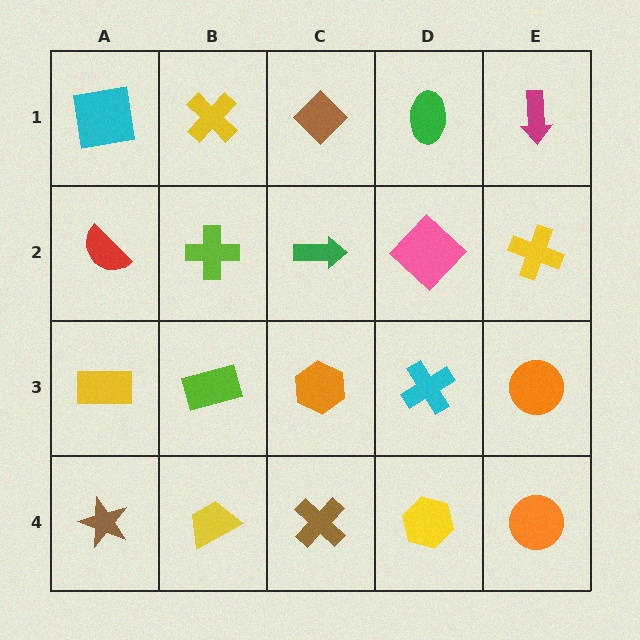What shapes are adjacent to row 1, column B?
A lime cross (row 2, column B), a cyan square (row 1, column A), a brown diamond (row 1, column C).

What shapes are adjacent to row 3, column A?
A red semicircle (row 2, column A), a brown star (row 4, column A), a lime rectangle (row 3, column B).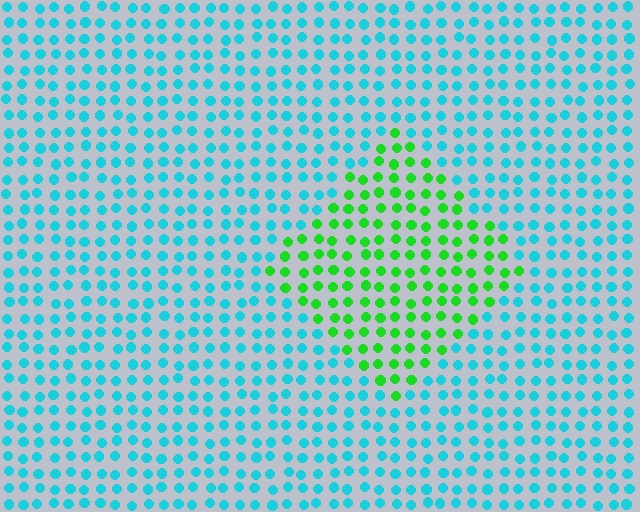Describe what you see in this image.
The image is filled with small cyan elements in a uniform arrangement. A diamond-shaped region is visible where the elements are tinted to a slightly different hue, forming a subtle color boundary.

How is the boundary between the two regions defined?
The boundary is defined purely by a slight shift in hue (about 61 degrees). Spacing, size, and orientation are identical on both sides.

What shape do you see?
I see a diamond.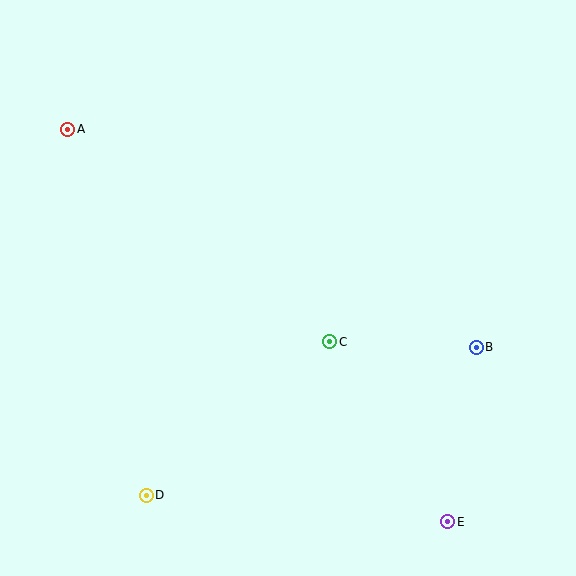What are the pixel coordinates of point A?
Point A is at (68, 129).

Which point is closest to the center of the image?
Point C at (329, 342) is closest to the center.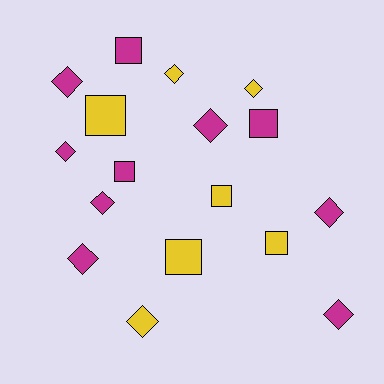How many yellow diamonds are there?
There are 3 yellow diamonds.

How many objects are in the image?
There are 17 objects.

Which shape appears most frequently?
Diamond, with 10 objects.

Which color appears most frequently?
Magenta, with 10 objects.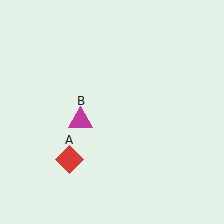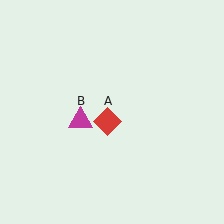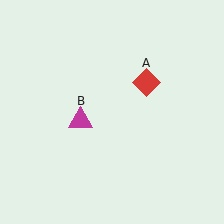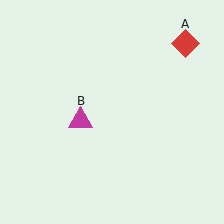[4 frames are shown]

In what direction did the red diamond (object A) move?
The red diamond (object A) moved up and to the right.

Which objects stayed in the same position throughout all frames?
Magenta triangle (object B) remained stationary.